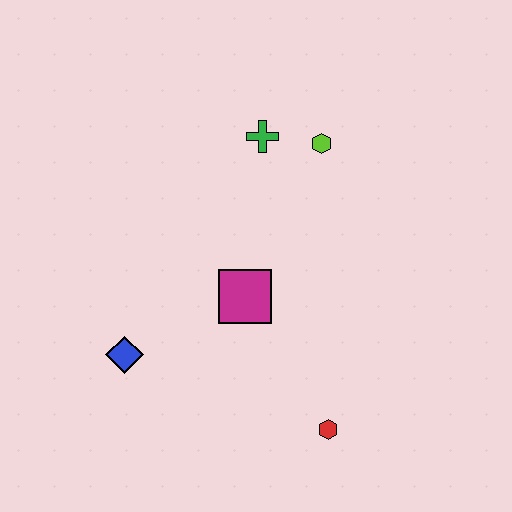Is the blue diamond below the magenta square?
Yes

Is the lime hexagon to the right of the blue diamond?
Yes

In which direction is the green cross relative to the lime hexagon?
The green cross is to the left of the lime hexagon.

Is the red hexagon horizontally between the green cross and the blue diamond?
No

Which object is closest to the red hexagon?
The magenta square is closest to the red hexagon.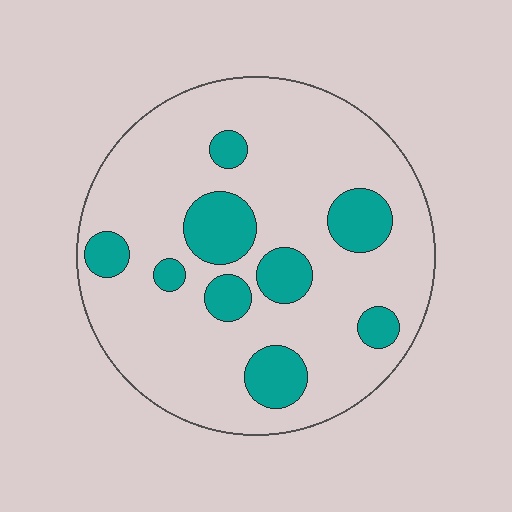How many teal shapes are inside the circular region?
9.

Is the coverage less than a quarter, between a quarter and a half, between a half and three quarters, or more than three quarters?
Less than a quarter.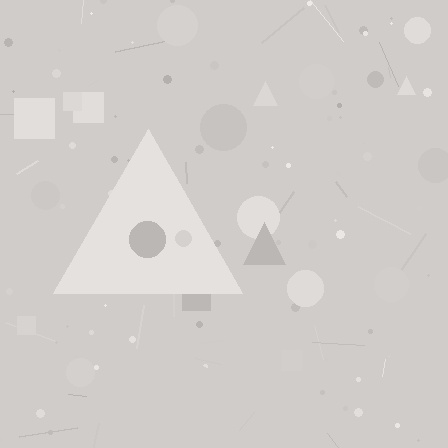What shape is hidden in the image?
A triangle is hidden in the image.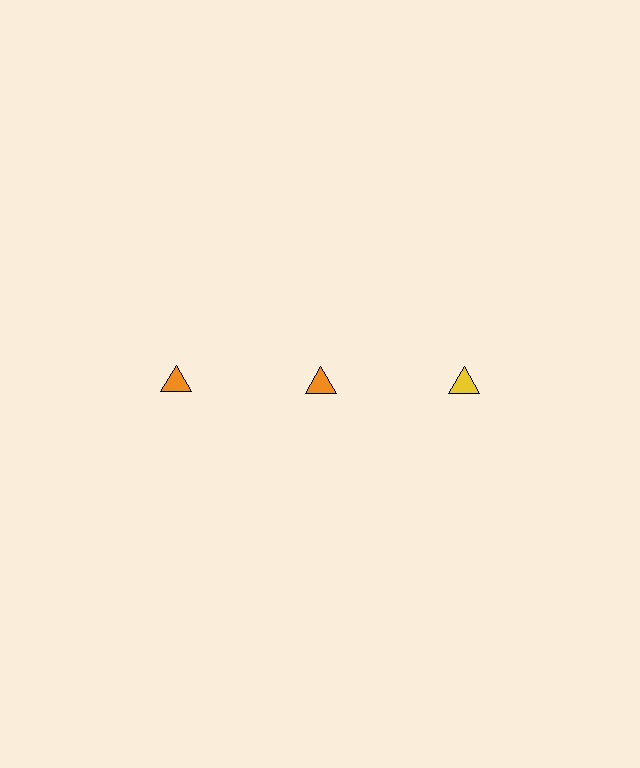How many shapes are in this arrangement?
There are 3 shapes arranged in a grid pattern.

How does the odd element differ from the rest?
It has a different color: yellow instead of orange.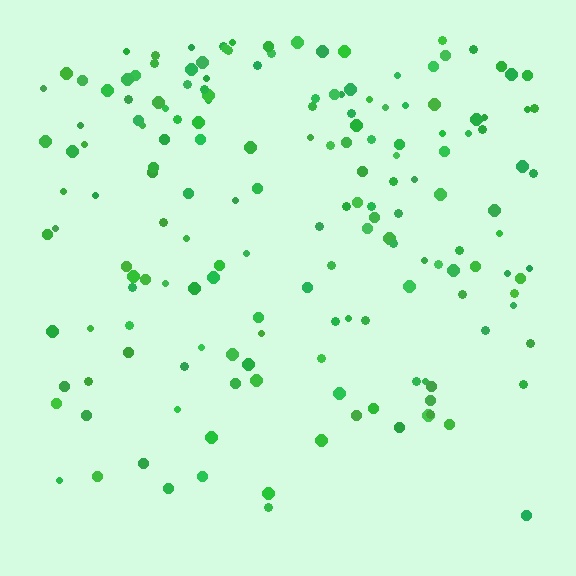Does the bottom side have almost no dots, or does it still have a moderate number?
Still a moderate number, just noticeably fewer than the top.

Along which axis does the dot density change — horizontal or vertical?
Vertical.